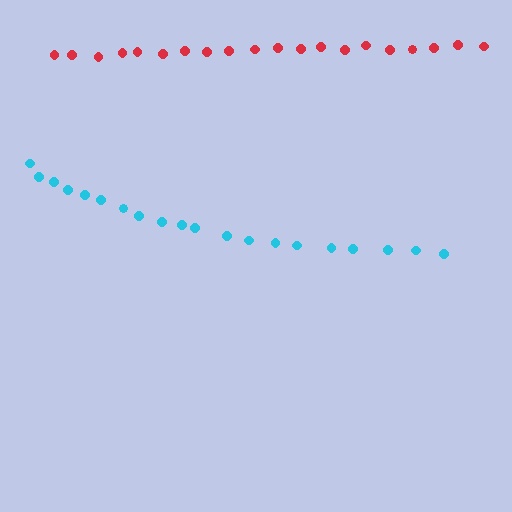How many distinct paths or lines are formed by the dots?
There are 2 distinct paths.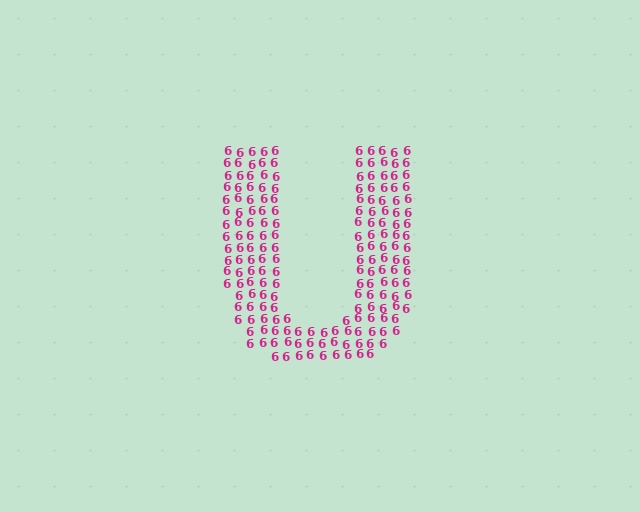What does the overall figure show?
The overall figure shows the letter U.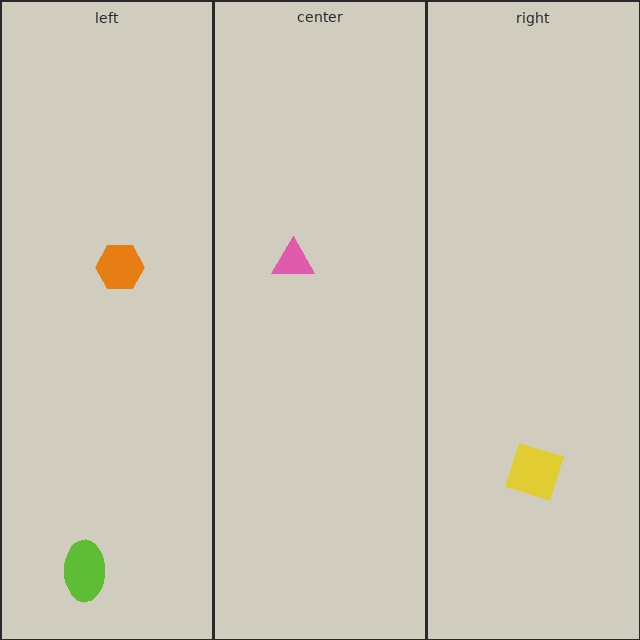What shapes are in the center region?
The pink triangle.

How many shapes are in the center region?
1.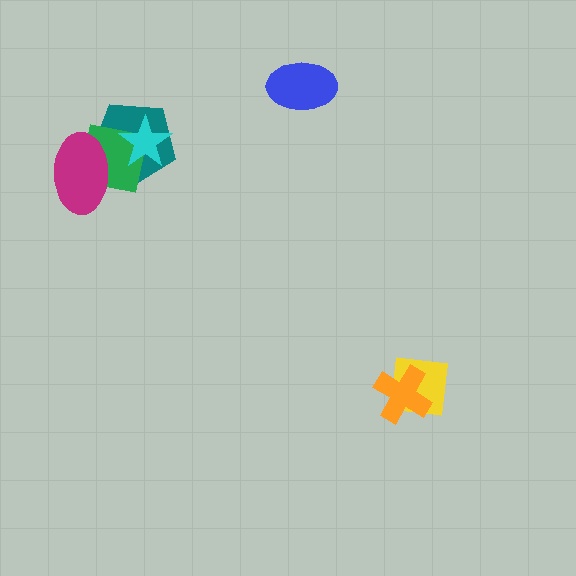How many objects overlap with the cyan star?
2 objects overlap with the cyan star.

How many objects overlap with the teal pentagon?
3 objects overlap with the teal pentagon.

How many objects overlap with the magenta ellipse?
2 objects overlap with the magenta ellipse.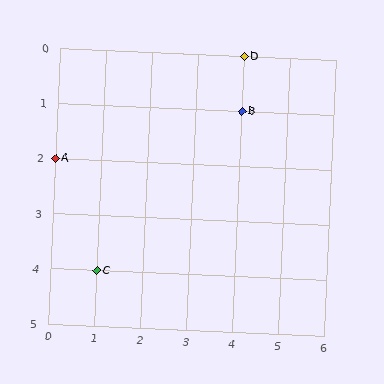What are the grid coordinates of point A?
Point A is at grid coordinates (0, 2).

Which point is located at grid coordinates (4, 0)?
Point D is at (4, 0).